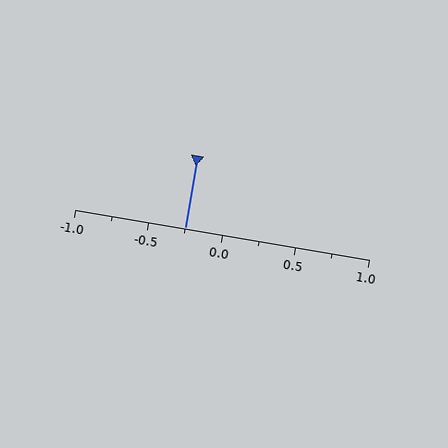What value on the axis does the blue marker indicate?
The marker indicates approximately -0.25.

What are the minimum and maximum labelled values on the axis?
The axis runs from -1.0 to 1.0.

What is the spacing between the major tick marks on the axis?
The major ticks are spaced 0.5 apart.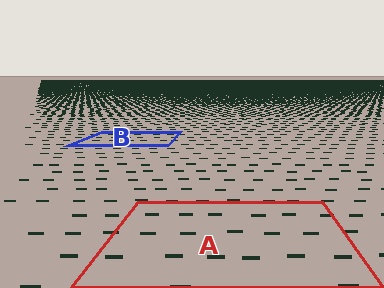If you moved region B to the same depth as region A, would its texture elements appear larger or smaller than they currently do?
They would appear larger. At a closer depth, the same texture elements are projected at a bigger on-screen size.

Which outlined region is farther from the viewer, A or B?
Region B is farther from the viewer — the texture elements inside it appear smaller and more densely packed.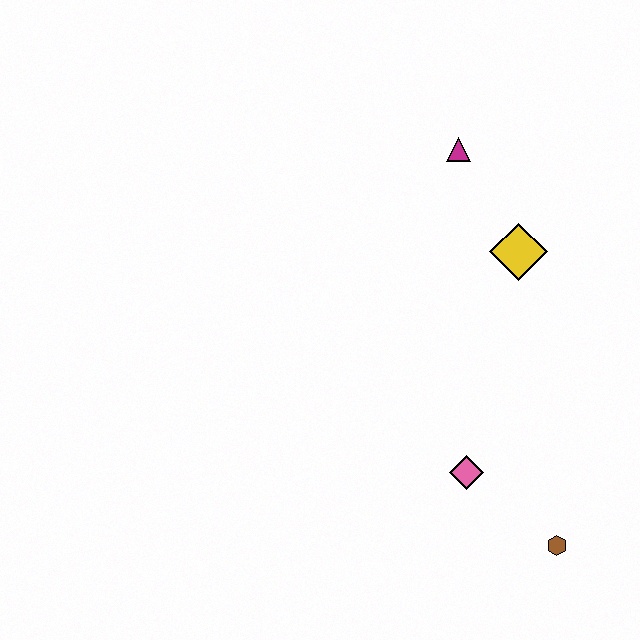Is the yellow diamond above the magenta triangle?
No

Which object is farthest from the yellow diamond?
The brown hexagon is farthest from the yellow diamond.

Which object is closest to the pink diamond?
The brown hexagon is closest to the pink diamond.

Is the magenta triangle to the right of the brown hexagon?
No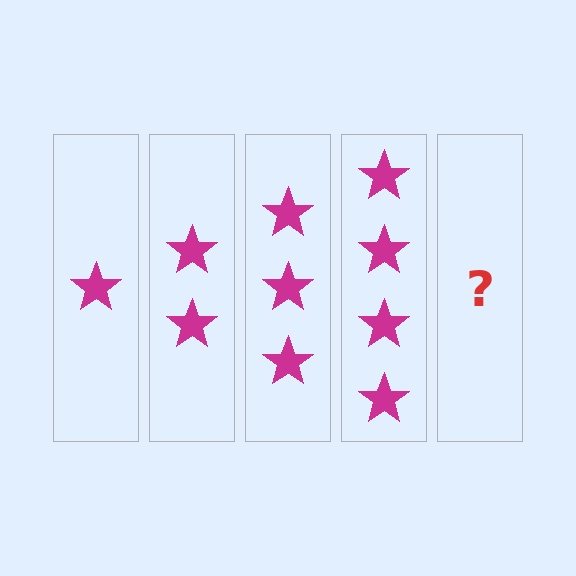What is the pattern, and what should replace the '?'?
The pattern is that each step adds one more star. The '?' should be 5 stars.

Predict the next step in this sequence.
The next step is 5 stars.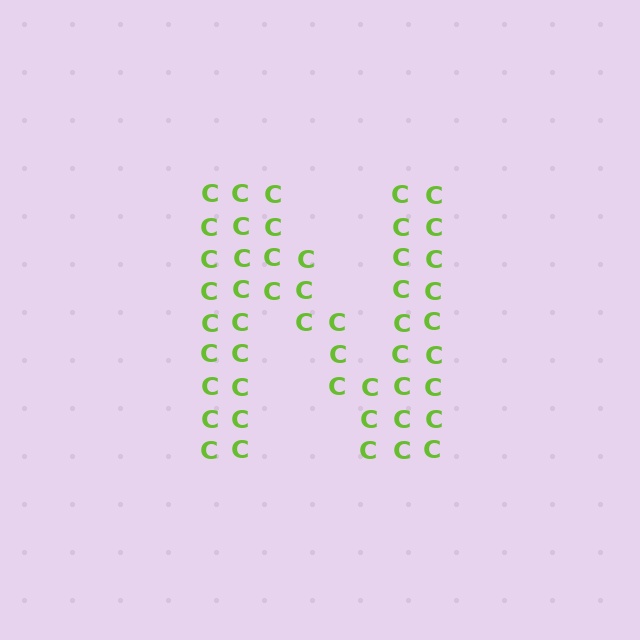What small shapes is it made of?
It is made of small letter C's.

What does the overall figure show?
The overall figure shows the letter N.